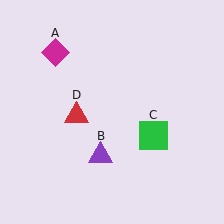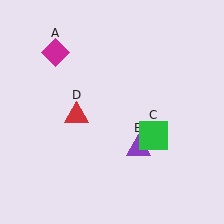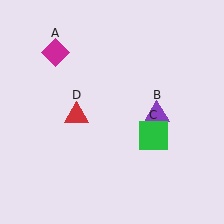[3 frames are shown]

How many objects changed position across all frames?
1 object changed position: purple triangle (object B).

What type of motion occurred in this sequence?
The purple triangle (object B) rotated counterclockwise around the center of the scene.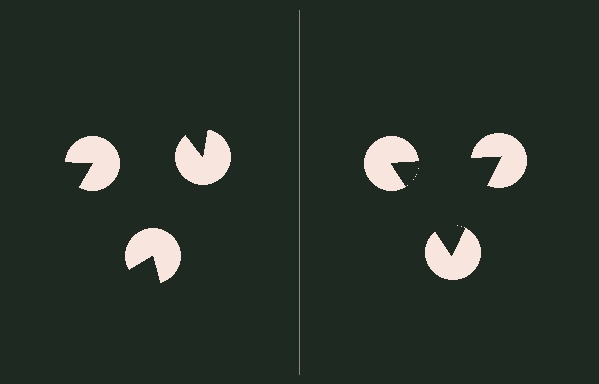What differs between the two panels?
The pac-man discs are positioned identically on both sides; only the wedge orientations differ. On the right they align to a triangle; on the left they are misaligned.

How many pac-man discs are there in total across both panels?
6 — 3 on each side.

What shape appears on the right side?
An illusory triangle.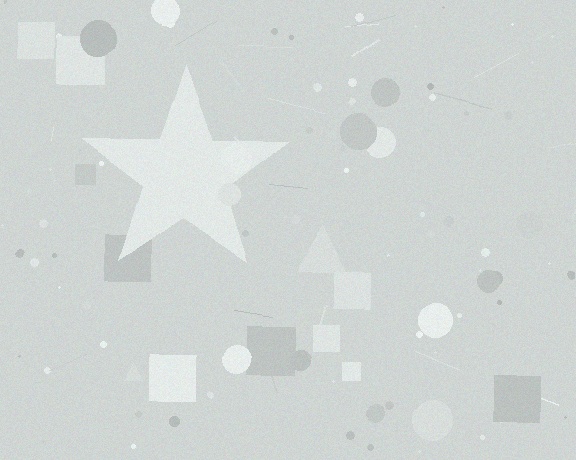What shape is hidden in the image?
A star is hidden in the image.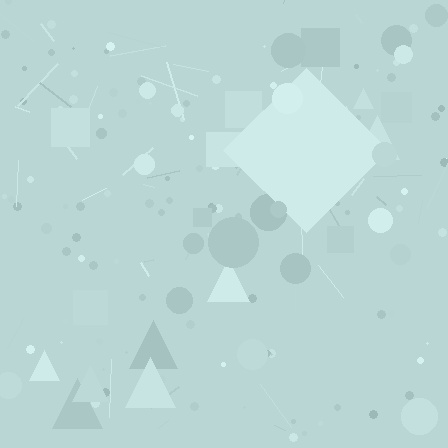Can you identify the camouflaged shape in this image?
The camouflaged shape is a diamond.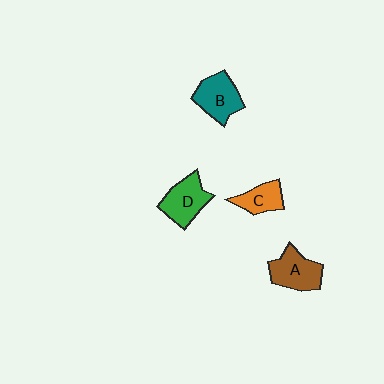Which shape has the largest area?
Shape D (green).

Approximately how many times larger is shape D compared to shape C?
Approximately 1.4 times.